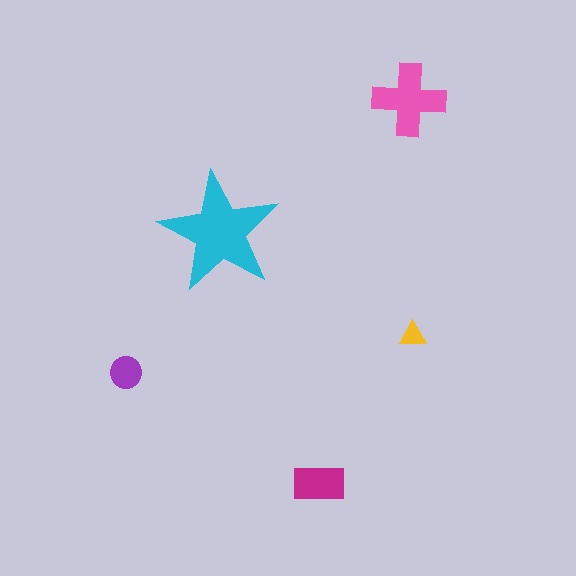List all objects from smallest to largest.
The yellow triangle, the purple circle, the magenta rectangle, the pink cross, the cyan star.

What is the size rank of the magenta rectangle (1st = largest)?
3rd.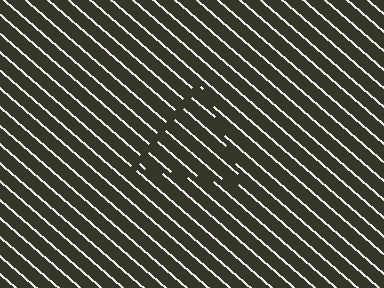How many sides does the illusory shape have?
3 sides — the line-ends trace a triangle.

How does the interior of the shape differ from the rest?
The interior of the shape contains the same grating, shifted by half a period — the contour is defined by the phase discontinuity where line-ends from the inner and outer gratings abut.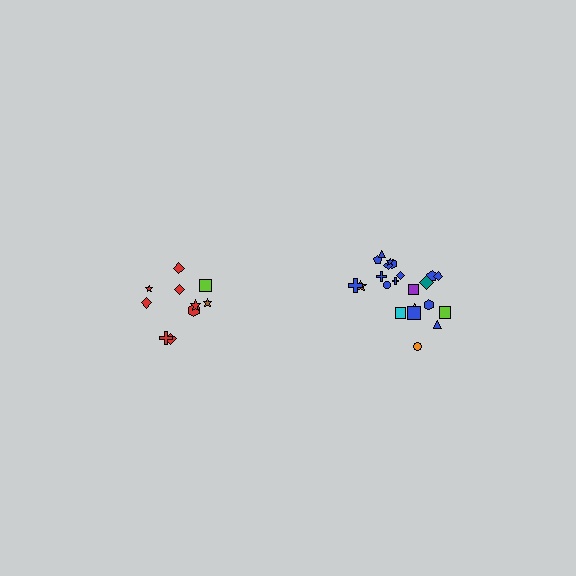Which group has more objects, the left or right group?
The right group.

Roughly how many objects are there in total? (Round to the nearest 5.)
Roughly 30 objects in total.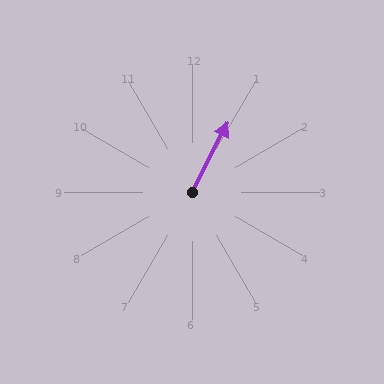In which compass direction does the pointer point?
Northeast.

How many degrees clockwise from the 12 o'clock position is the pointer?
Approximately 27 degrees.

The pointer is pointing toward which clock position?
Roughly 1 o'clock.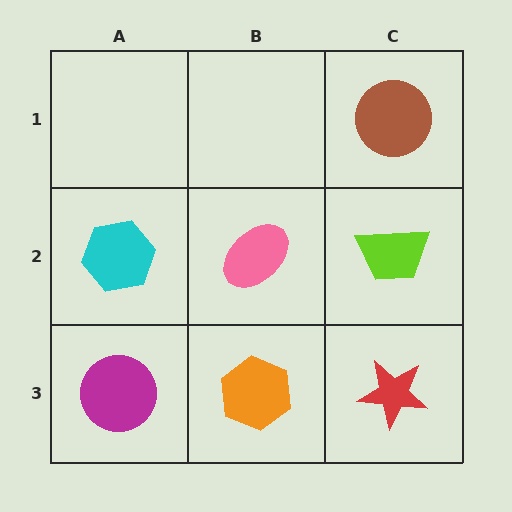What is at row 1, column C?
A brown circle.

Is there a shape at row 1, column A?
No, that cell is empty.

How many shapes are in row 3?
3 shapes.